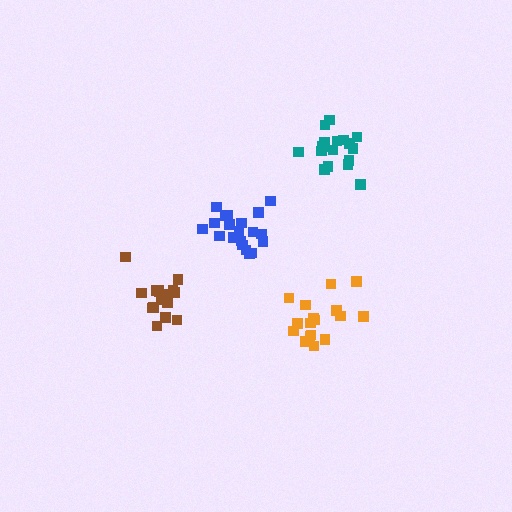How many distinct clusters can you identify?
There are 4 distinct clusters.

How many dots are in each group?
Group 1: 21 dots, Group 2: 17 dots, Group 3: 18 dots, Group 4: 17 dots (73 total).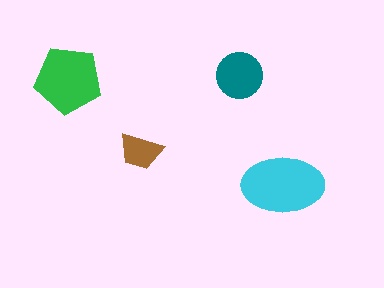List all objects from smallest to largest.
The brown trapezoid, the teal circle, the green pentagon, the cyan ellipse.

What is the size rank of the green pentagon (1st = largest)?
2nd.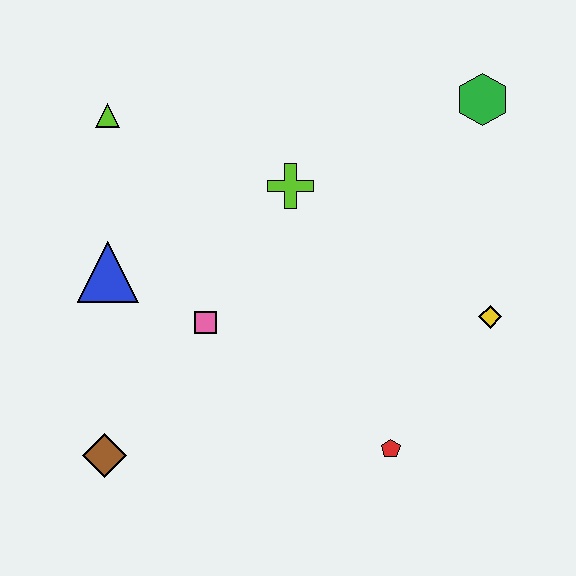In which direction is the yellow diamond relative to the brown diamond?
The yellow diamond is to the right of the brown diamond.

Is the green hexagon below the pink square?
No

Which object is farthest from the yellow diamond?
The lime triangle is farthest from the yellow diamond.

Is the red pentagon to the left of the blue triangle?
No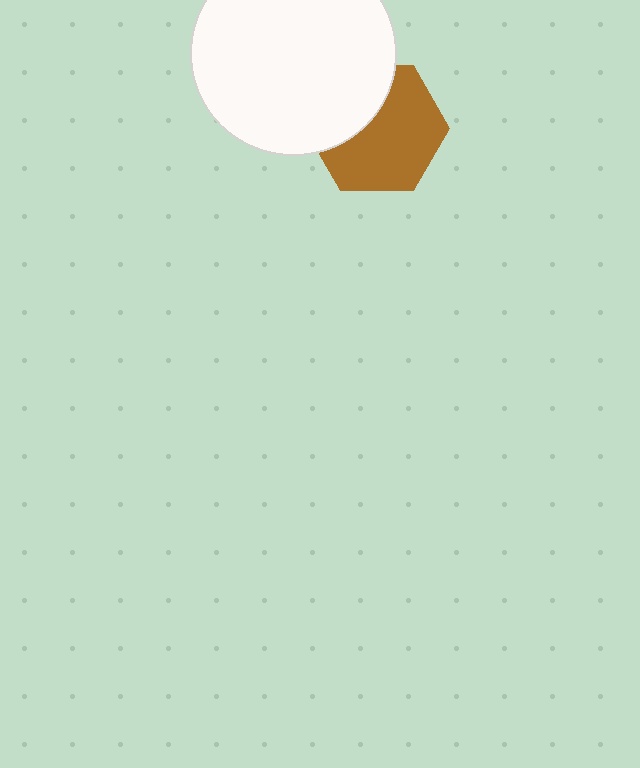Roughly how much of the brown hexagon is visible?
Most of it is visible (roughly 65%).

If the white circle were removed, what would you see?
You would see the complete brown hexagon.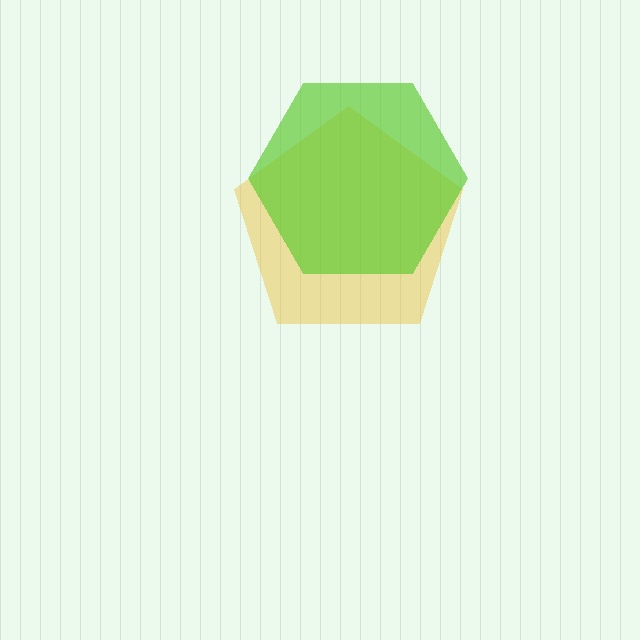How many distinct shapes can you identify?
There are 2 distinct shapes: a yellow pentagon, a lime hexagon.